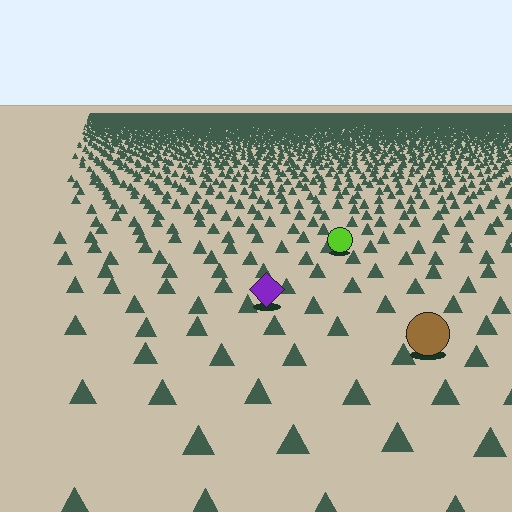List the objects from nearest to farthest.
From nearest to farthest: the brown circle, the purple diamond, the lime circle.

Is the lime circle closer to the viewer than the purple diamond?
No. The purple diamond is closer — you can tell from the texture gradient: the ground texture is coarser near it.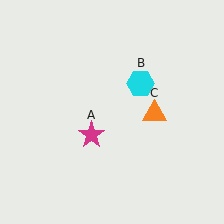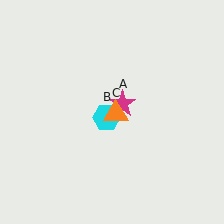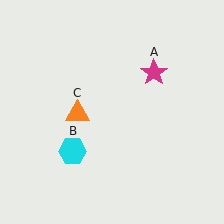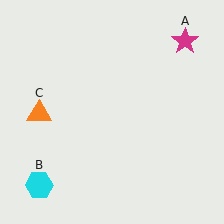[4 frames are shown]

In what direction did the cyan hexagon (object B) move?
The cyan hexagon (object B) moved down and to the left.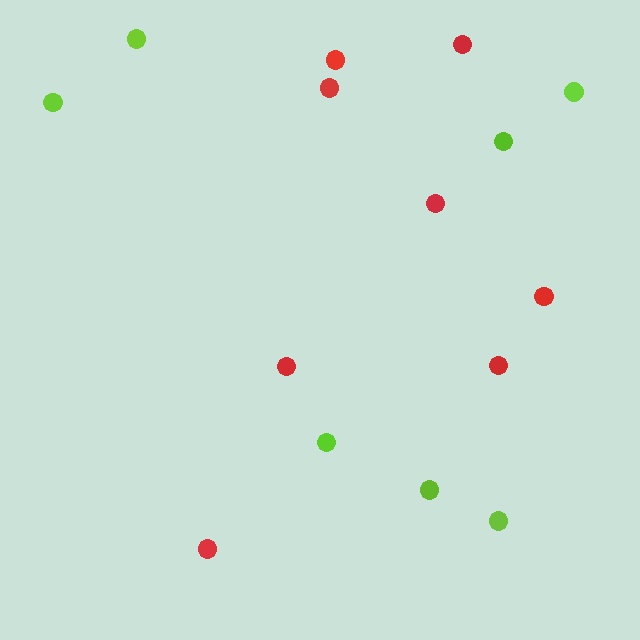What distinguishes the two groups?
There are 2 groups: one group of red circles (8) and one group of lime circles (7).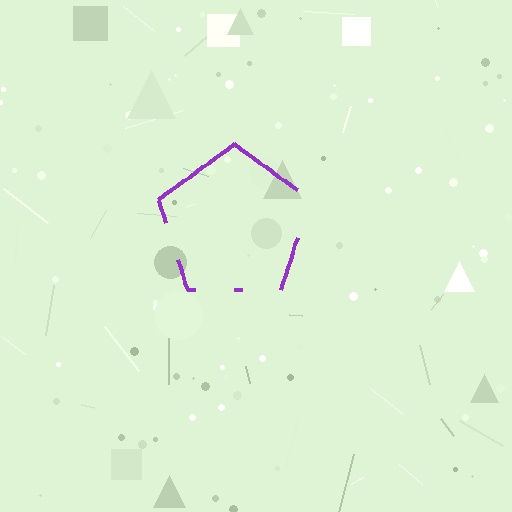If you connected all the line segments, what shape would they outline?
They would outline a pentagon.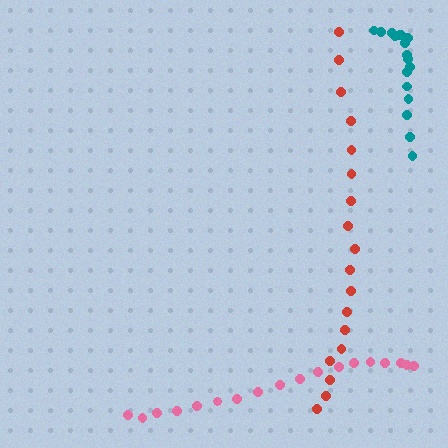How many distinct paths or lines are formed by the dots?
There are 3 distinct paths.